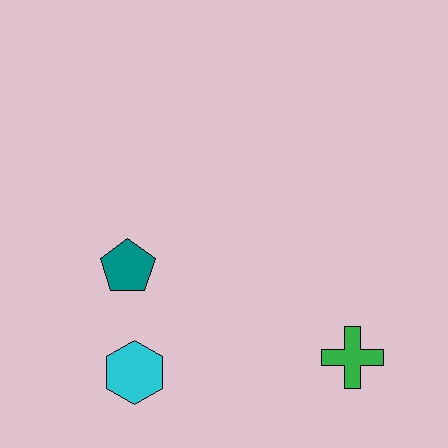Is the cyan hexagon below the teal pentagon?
Yes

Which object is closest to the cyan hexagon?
The teal pentagon is closest to the cyan hexagon.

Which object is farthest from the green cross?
The teal pentagon is farthest from the green cross.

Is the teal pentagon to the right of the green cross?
No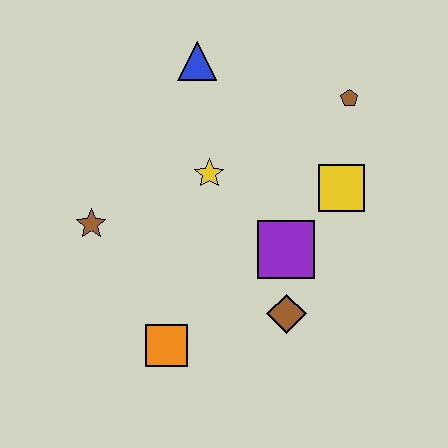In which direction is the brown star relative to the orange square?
The brown star is above the orange square.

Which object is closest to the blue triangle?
The yellow star is closest to the blue triangle.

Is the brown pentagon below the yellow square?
No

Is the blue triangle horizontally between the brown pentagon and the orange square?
Yes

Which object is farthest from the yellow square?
The brown star is farthest from the yellow square.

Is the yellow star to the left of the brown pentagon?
Yes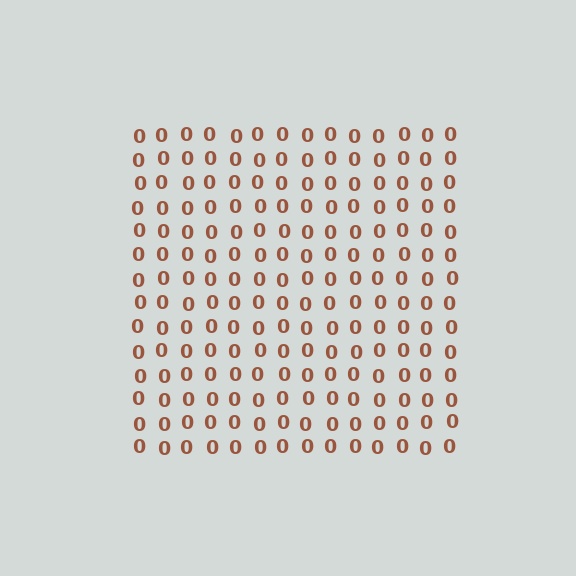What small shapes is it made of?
It is made of small digit 0's.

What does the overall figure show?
The overall figure shows a square.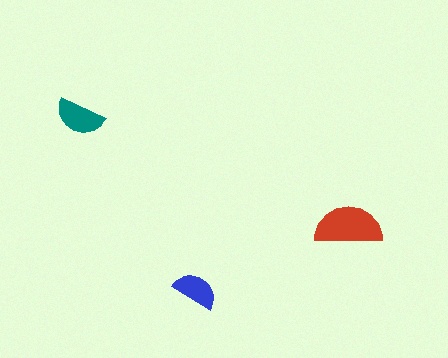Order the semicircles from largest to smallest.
the red one, the teal one, the blue one.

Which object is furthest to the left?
The teal semicircle is leftmost.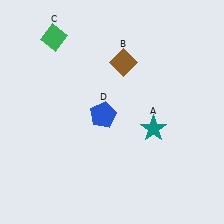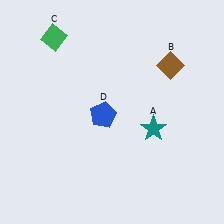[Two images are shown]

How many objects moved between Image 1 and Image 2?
1 object moved between the two images.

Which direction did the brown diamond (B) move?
The brown diamond (B) moved right.